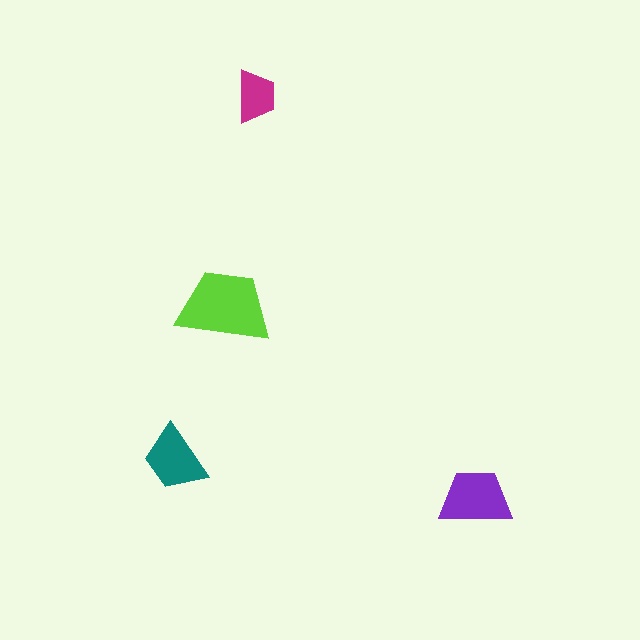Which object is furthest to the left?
The teal trapezoid is leftmost.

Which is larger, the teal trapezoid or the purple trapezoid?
The purple one.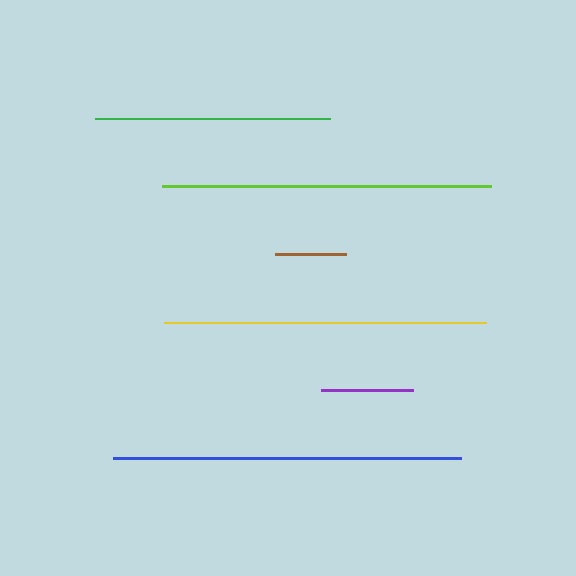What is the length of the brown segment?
The brown segment is approximately 72 pixels long.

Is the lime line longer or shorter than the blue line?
The blue line is longer than the lime line.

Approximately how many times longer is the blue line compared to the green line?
The blue line is approximately 1.5 times the length of the green line.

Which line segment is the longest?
The blue line is the longest at approximately 348 pixels.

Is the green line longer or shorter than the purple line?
The green line is longer than the purple line.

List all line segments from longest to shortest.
From longest to shortest: blue, lime, yellow, green, purple, brown.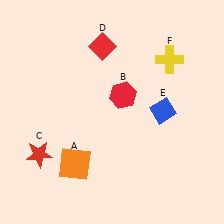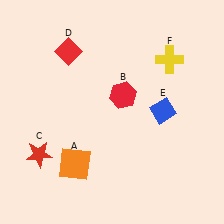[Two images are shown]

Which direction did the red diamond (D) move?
The red diamond (D) moved left.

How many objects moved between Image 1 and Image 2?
1 object moved between the two images.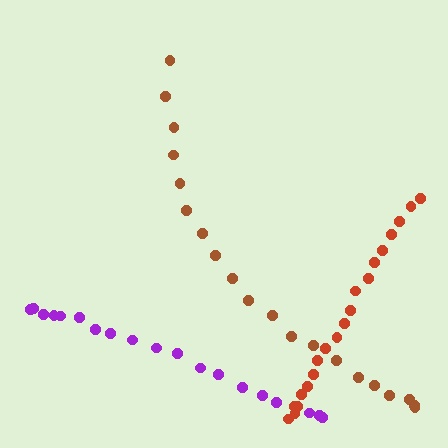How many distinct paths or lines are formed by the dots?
There are 3 distinct paths.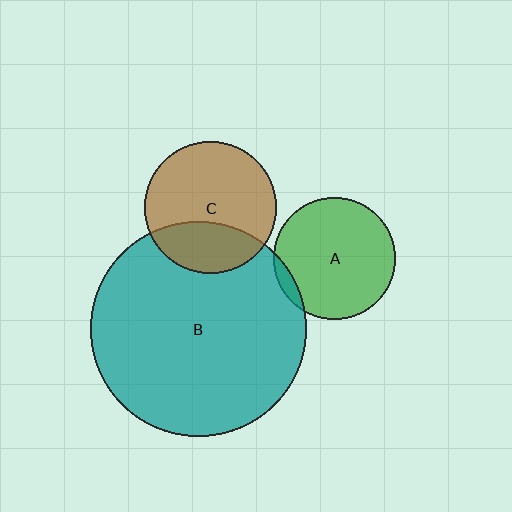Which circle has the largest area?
Circle B (teal).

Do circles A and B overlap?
Yes.